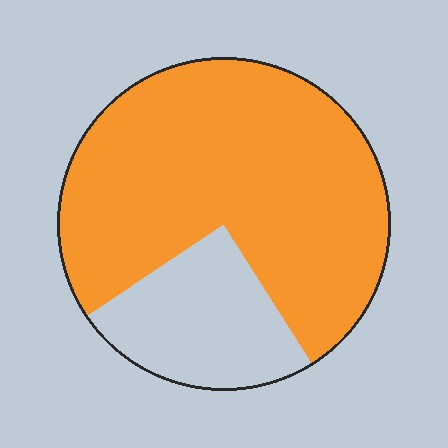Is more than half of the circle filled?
Yes.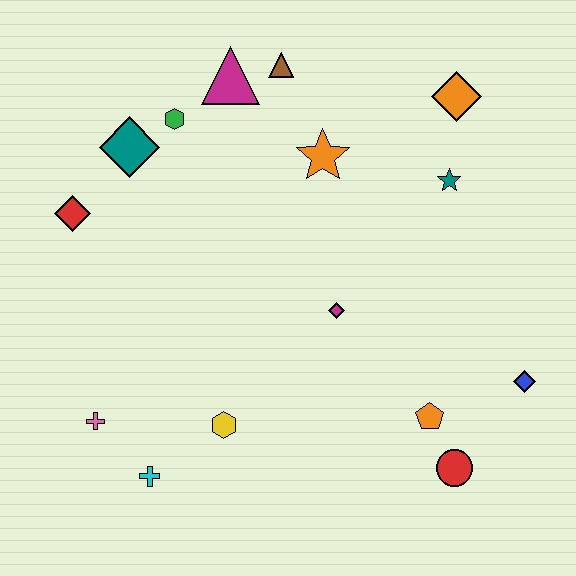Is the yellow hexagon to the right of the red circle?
No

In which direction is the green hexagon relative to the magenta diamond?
The green hexagon is above the magenta diamond.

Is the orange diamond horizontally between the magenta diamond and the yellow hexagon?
No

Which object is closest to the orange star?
The brown triangle is closest to the orange star.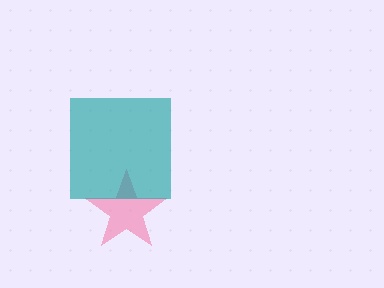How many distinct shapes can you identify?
There are 2 distinct shapes: a pink star, a teal square.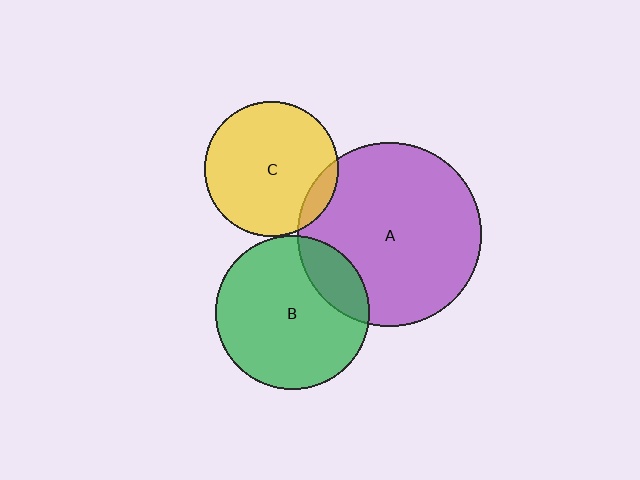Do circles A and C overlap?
Yes.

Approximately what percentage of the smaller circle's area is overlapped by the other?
Approximately 10%.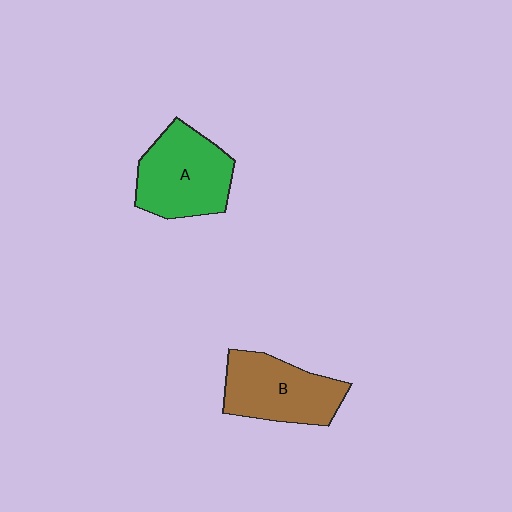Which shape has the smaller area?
Shape B (brown).